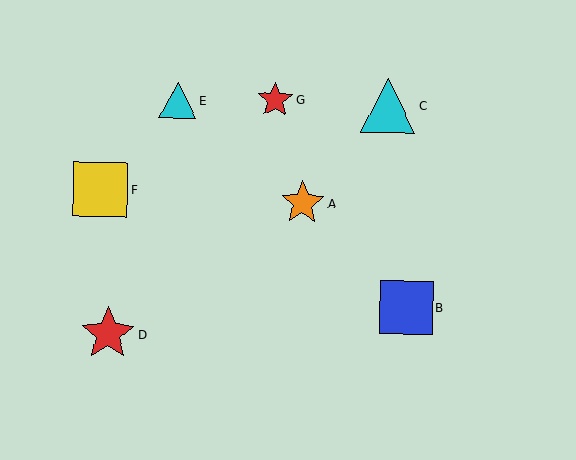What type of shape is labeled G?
Shape G is a red star.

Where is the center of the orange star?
The center of the orange star is at (303, 203).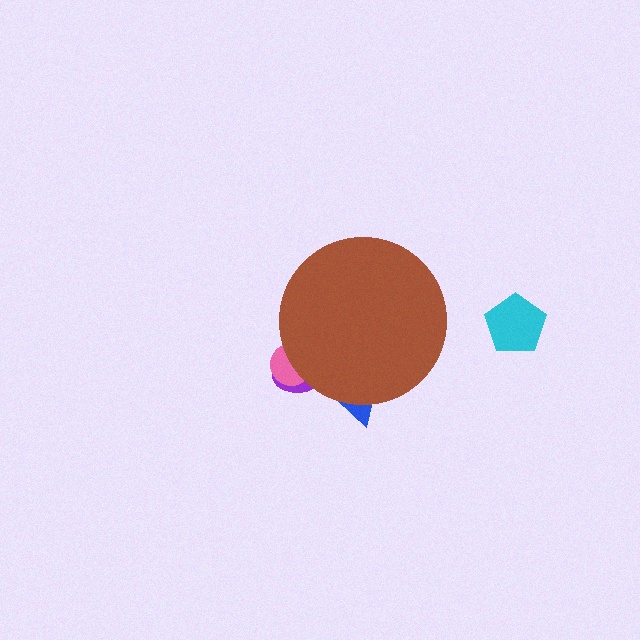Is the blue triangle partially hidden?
Yes, the blue triangle is partially hidden behind the brown circle.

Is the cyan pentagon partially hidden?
No, the cyan pentagon is fully visible.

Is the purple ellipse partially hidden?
Yes, the purple ellipse is partially hidden behind the brown circle.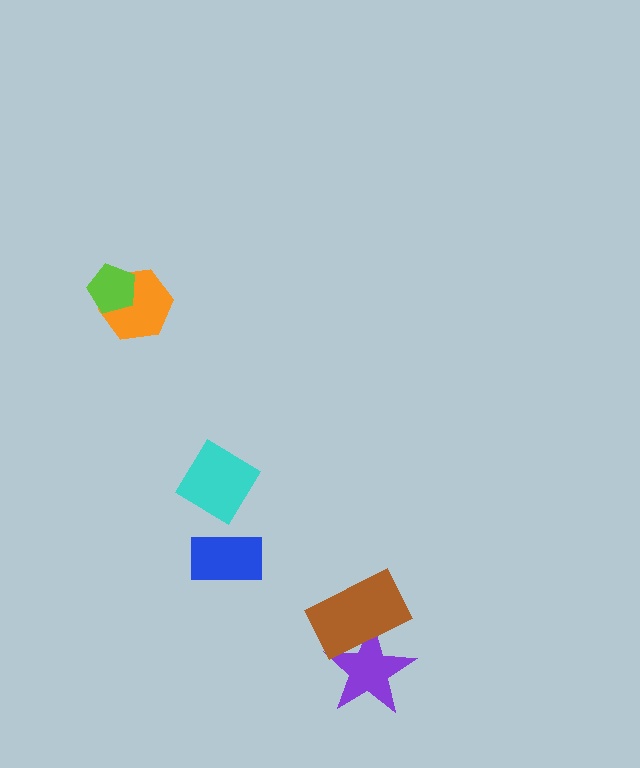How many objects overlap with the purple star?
1 object overlaps with the purple star.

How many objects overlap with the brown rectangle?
1 object overlaps with the brown rectangle.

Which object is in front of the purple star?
The brown rectangle is in front of the purple star.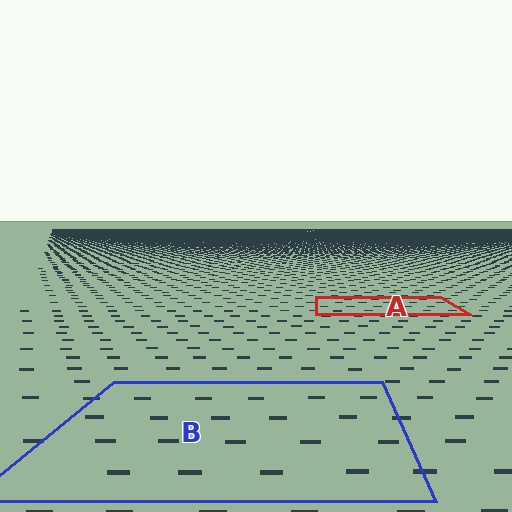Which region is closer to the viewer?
Region B is closer. The texture elements there are larger and more spread out.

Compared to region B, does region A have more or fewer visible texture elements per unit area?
Region A has more texture elements per unit area — they are packed more densely because it is farther away.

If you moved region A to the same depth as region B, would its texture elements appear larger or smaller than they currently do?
They would appear larger. At a closer depth, the same texture elements are projected at a bigger on-screen size.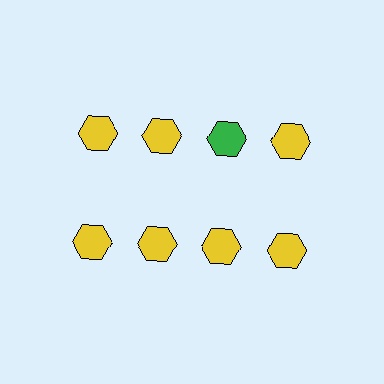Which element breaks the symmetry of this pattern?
The green hexagon in the top row, center column breaks the symmetry. All other shapes are yellow hexagons.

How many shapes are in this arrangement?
There are 8 shapes arranged in a grid pattern.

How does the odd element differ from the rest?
It has a different color: green instead of yellow.